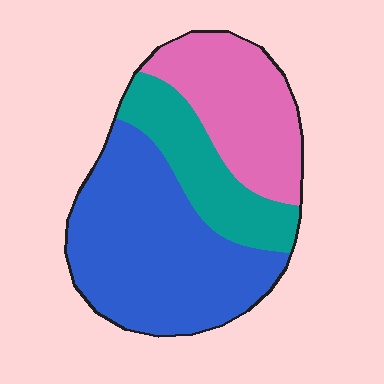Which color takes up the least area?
Teal, at roughly 20%.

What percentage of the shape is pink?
Pink covers roughly 30% of the shape.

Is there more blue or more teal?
Blue.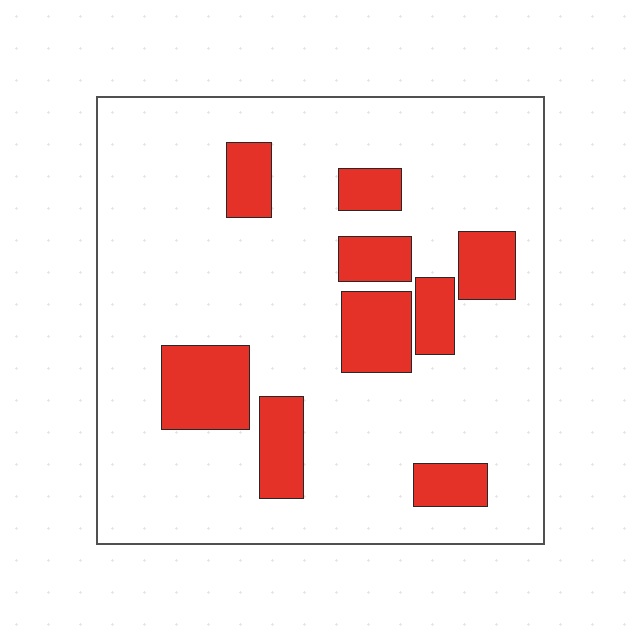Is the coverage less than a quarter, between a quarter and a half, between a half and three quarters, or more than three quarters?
Less than a quarter.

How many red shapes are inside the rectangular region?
9.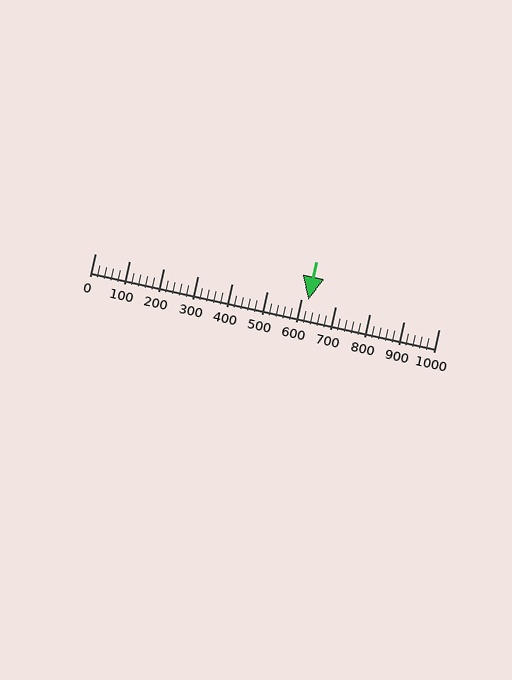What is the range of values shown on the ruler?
The ruler shows values from 0 to 1000.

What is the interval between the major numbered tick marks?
The major tick marks are spaced 100 units apart.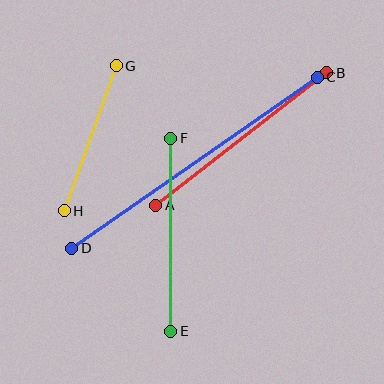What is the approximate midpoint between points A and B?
The midpoint is at approximately (241, 139) pixels.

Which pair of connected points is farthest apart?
Points C and D are farthest apart.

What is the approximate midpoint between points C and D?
The midpoint is at approximately (195, 163) pixels.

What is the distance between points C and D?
The distance is approximately 299 pixels.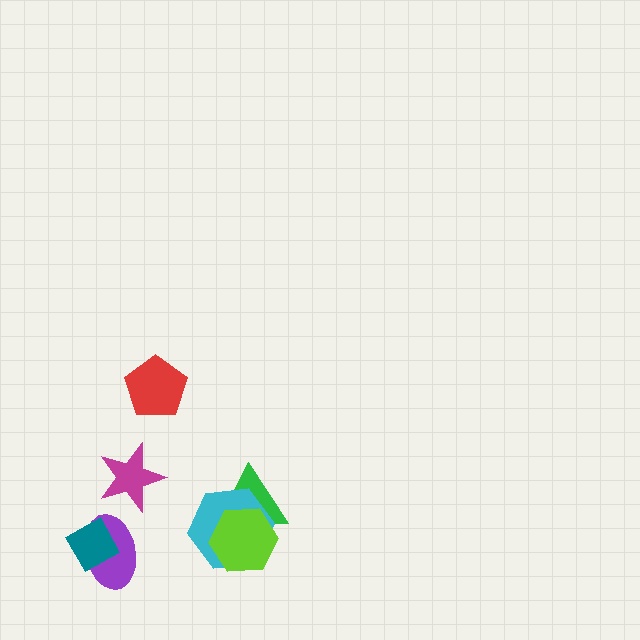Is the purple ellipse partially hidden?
Yes, it is partially covered by another shape.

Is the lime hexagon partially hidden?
No, no other shape covers it.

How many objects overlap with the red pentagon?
0 objects overlap with the red pentagon.